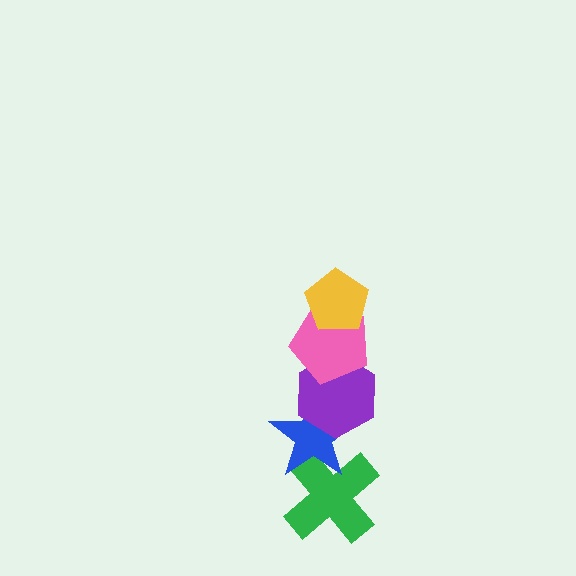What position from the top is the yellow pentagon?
The yellow pentagon is 1st from the top.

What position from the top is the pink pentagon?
The pink pentagon is 2nd from the top.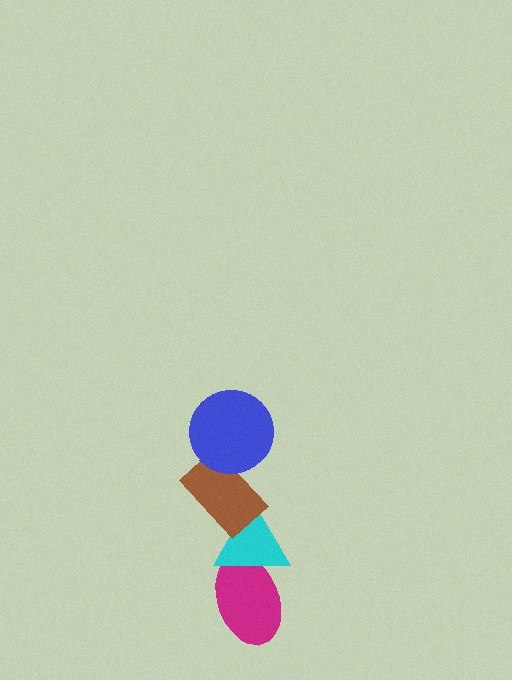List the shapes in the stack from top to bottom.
From top to bottom: the blue circle, the brown rectangle, the cyan triangle, the magenta ellipse.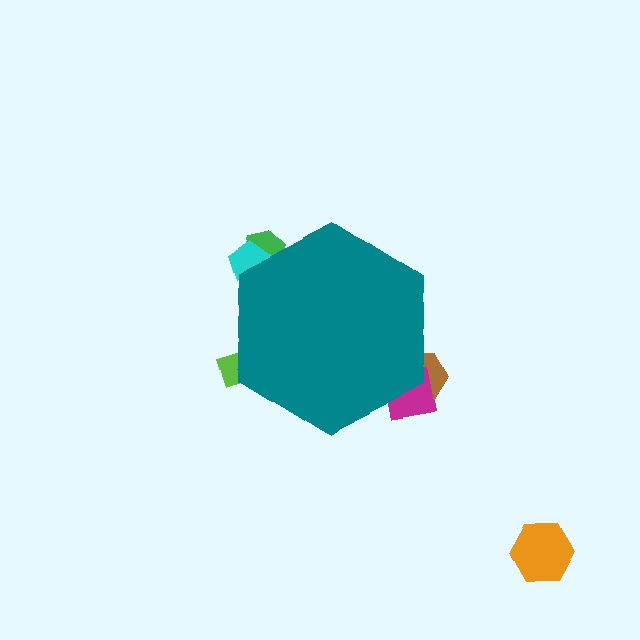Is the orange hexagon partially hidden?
No, the orange hexagon is fully visible.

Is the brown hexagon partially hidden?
Yes, the brown hexagon is partially hidden behind the teal hexagon.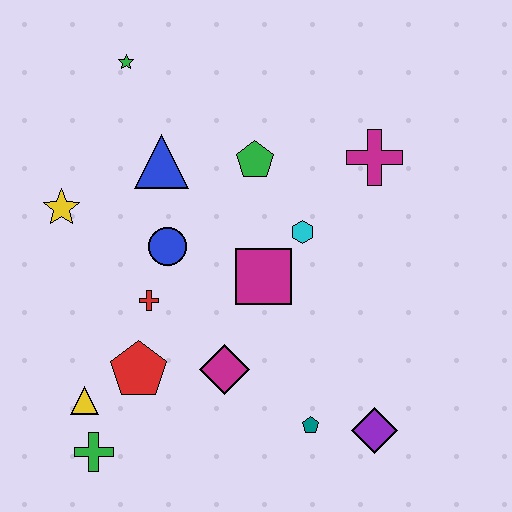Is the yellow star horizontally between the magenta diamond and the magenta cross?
No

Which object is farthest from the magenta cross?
The green cross is farthest from the magenta cross.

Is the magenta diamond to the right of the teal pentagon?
No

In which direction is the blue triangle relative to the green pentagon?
The blue triangle is to the left of the green pentagon.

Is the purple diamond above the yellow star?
No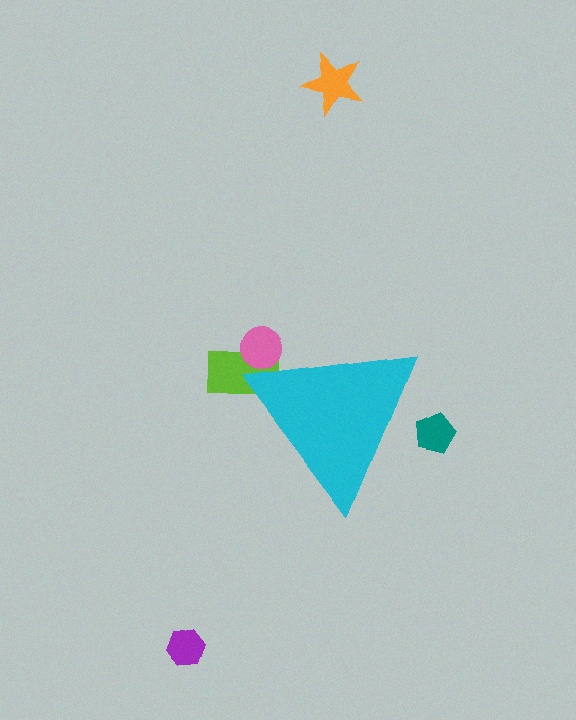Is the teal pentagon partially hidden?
Yes, the teal pentagon is partially hidden behind the cyan triangle.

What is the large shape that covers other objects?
A cyan triangle.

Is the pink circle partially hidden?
Yes, the pink circle is partially hidden behind the cyan triangle.